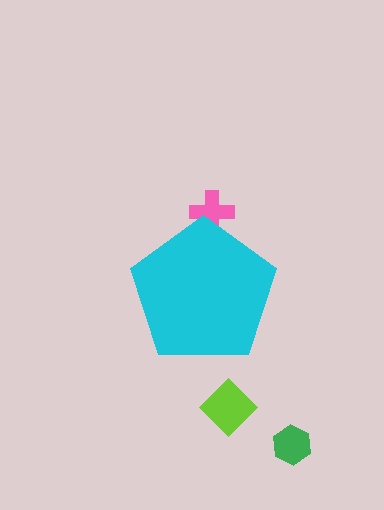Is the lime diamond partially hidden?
No, the lime diamond is fully visible.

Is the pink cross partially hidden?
Yes, the pink cross is partially hidden behind the cyan pentagon.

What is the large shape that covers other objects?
A cyan pentagon.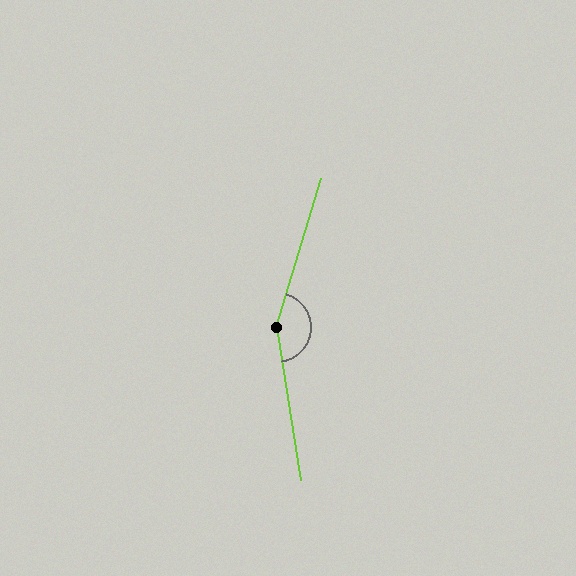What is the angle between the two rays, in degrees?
Approximately 155 degrees.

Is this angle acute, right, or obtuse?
It is obtuse.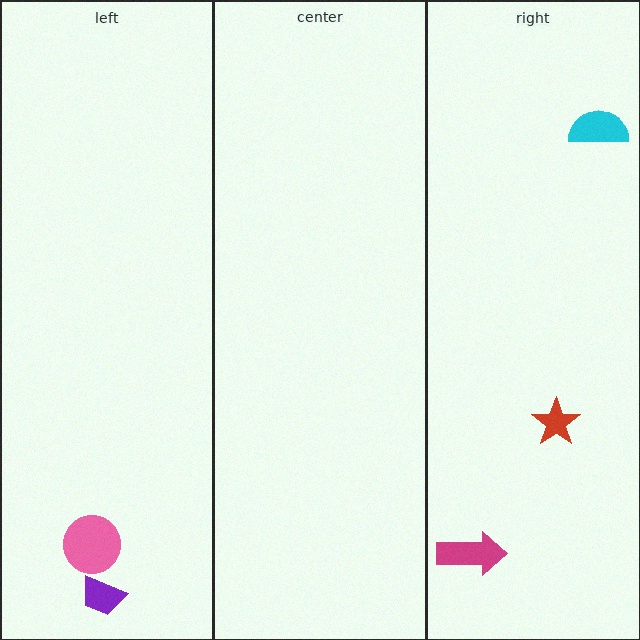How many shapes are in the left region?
2.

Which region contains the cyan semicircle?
The right region.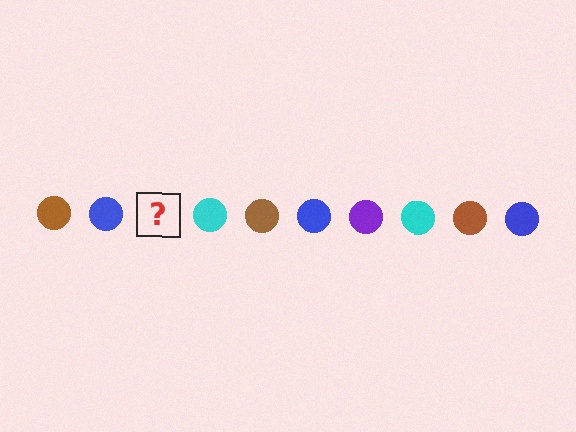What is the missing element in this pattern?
The missing element is a purple circle.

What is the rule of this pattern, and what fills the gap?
The rule is that the pattern cycles through brown, blue, purple, cyan circles. The gap should be filled with a purple circle.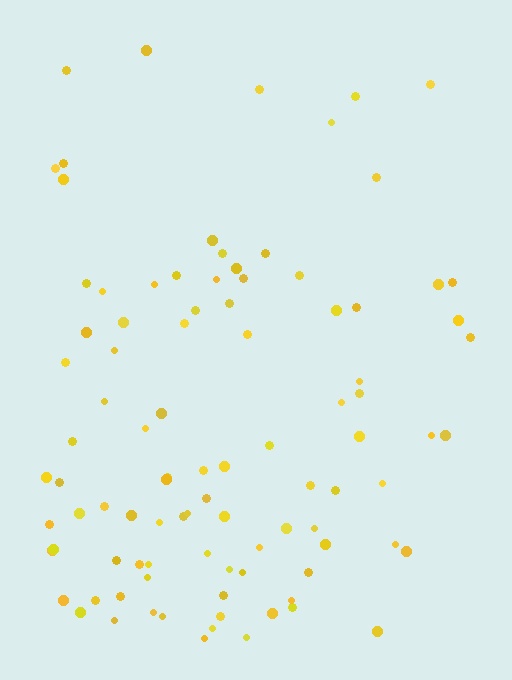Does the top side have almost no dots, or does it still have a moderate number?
Still a moderate number, just noticeably fewer than the bottom.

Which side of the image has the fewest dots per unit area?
The top.